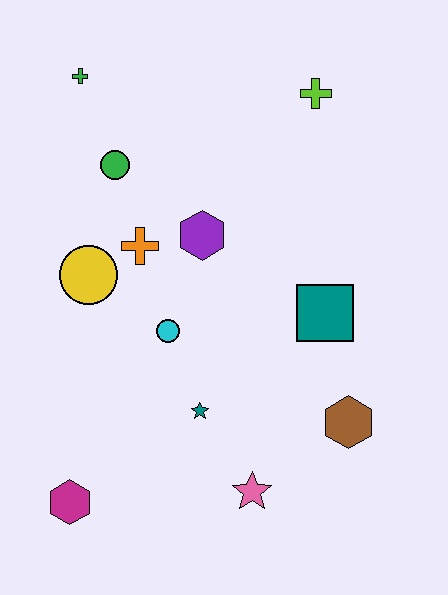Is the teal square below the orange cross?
Yes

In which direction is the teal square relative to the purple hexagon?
The teal square is to the right of the purple hexagon.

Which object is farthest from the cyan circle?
The lime cross is farthest from the cyan circle.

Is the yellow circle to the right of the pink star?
No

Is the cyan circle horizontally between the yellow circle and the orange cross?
No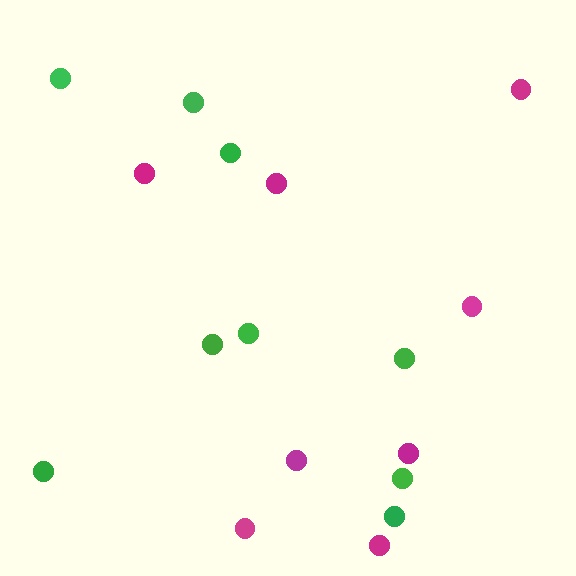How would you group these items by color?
There are 2 groups: one group of magenta circles (8) and one group of green circles (9).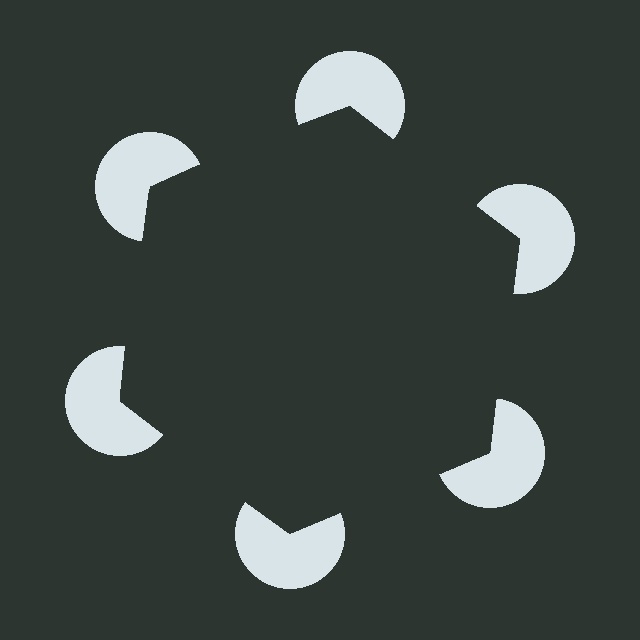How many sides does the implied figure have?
6 sides.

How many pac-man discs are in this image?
There are 6 — one at each vertex of the illusory hexagon.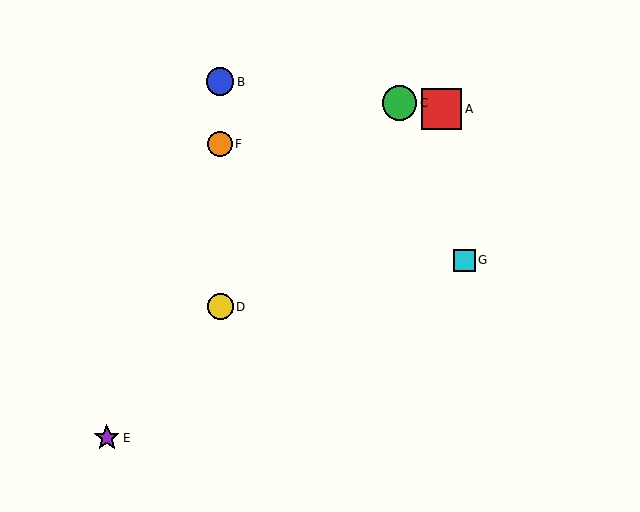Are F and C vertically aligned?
No, F is at x≈220 and C is at x≈400.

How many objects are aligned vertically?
3 objects (B, D, F) are aligned vertically.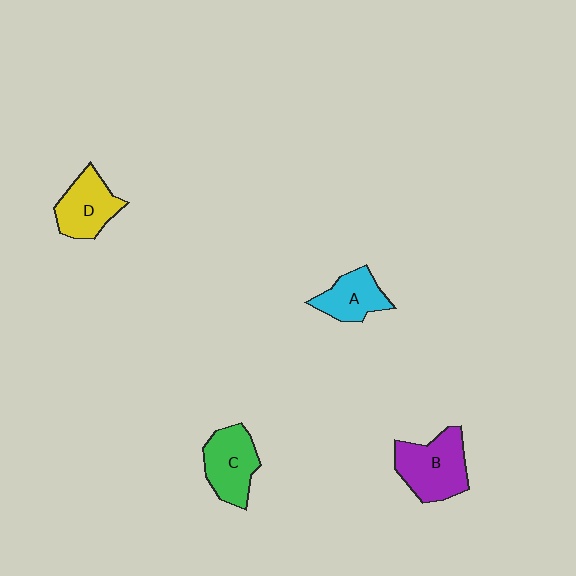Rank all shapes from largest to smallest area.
From largest to smallest: B (purple), C (green), D (yellow), A (cyan).